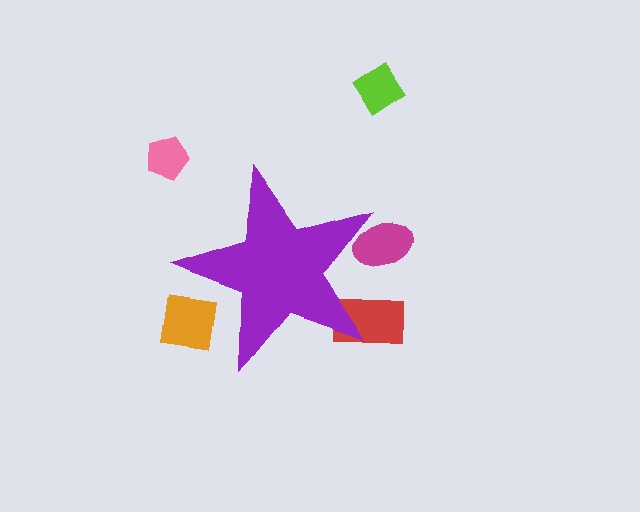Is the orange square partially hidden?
Yes, the orange square is partially hidden behind the purple star.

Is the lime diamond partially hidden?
No, the lime diamond is fully visible.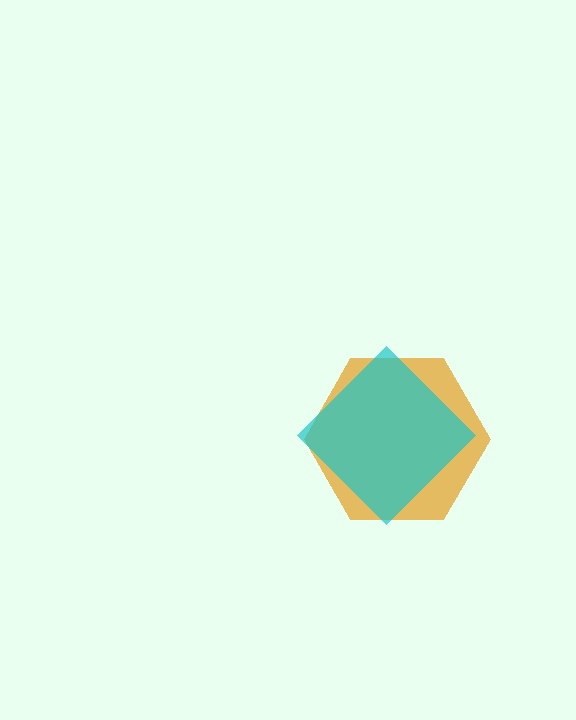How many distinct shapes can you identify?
There are 2 distinct shapes: an orange hexagon, a cyan diamond.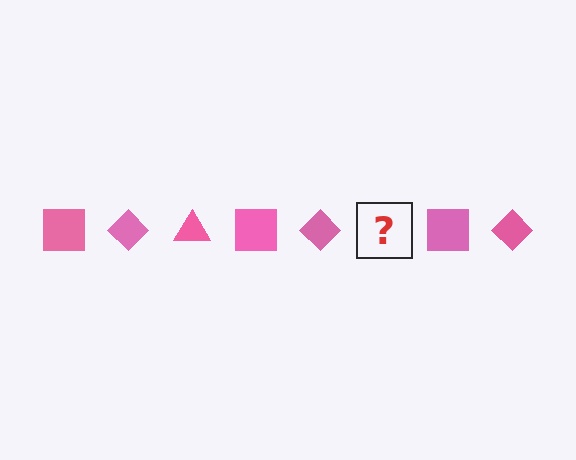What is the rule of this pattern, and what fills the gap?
The rule is that the pattern cycles through square, diamond, triangle shapes in pink. The gap should be filled with a pink triangle.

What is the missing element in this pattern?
The missing element is a pink triangle.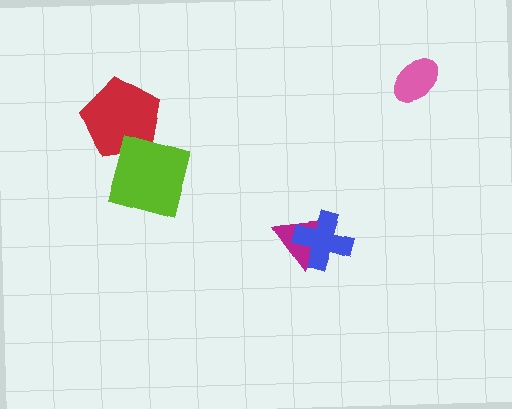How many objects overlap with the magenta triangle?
1 object overlaps with the magenta triangle.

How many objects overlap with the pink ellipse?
0 objects overlap with the pink ellipse.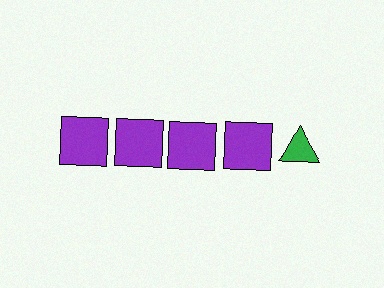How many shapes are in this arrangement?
There are 5 shapes arranged in a grid pattern.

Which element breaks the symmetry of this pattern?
The green triangle in the top row, rightmost column breaks the symmetry. All other shapes are purple squares.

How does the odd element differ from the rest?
It differs in both color (green instead of purple) and shape (triangle instead of square).